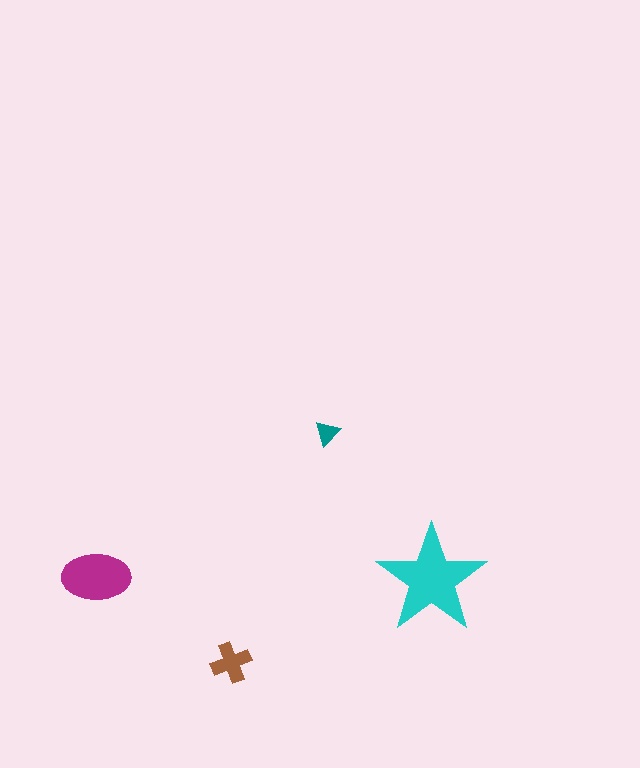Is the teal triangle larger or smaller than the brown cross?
Smaller.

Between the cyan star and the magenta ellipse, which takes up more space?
The cyan star.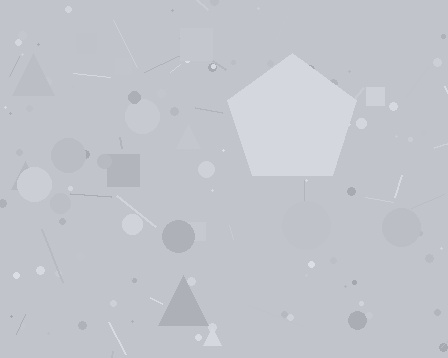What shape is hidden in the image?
A pentagon is hidden in the image.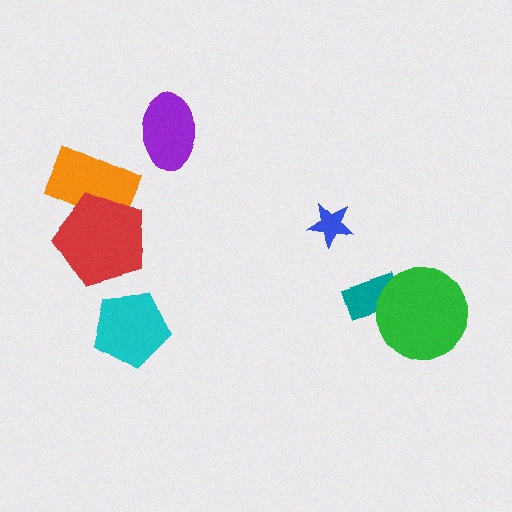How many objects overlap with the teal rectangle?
1 object overlaps with the teal rectangle.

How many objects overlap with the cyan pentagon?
0 objects overlap with the cyan pentagon.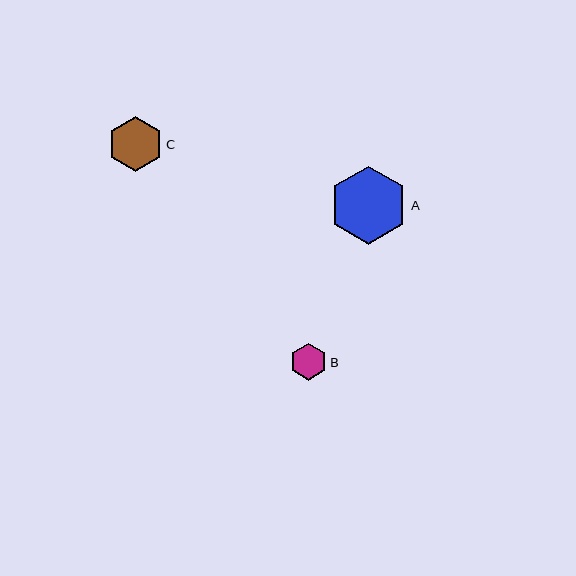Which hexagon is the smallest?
Hexagon B is the smallest with a size of approximately 37 pixels.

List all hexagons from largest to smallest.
From largest to smallest: A, C, B.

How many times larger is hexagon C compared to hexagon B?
Hexagon C is approximately 1.5 times the size of hexagon B.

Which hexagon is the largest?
Hexagon A is the largest with a size of approximately 78 pixels.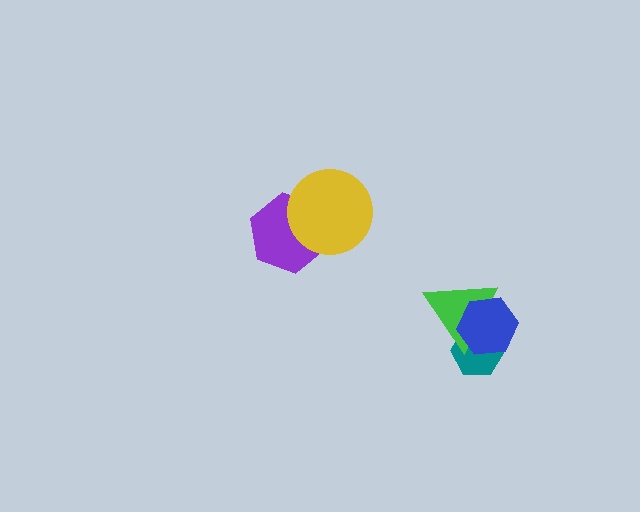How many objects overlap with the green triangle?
2 objects overlap with the green triangle.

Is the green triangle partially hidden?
Yes, it is partially covered by another shape.